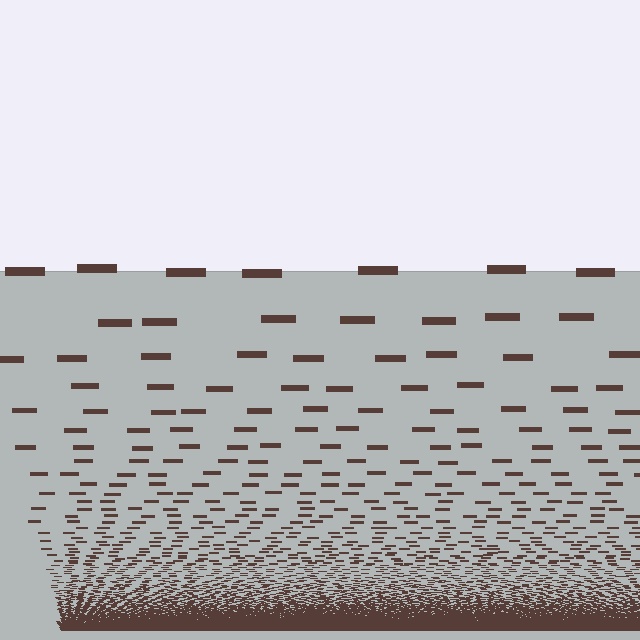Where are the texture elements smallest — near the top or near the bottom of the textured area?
Near the bottom.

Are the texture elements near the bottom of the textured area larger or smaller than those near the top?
Smaller. The gradient is inverted — elements near the bottom are smaller and denser.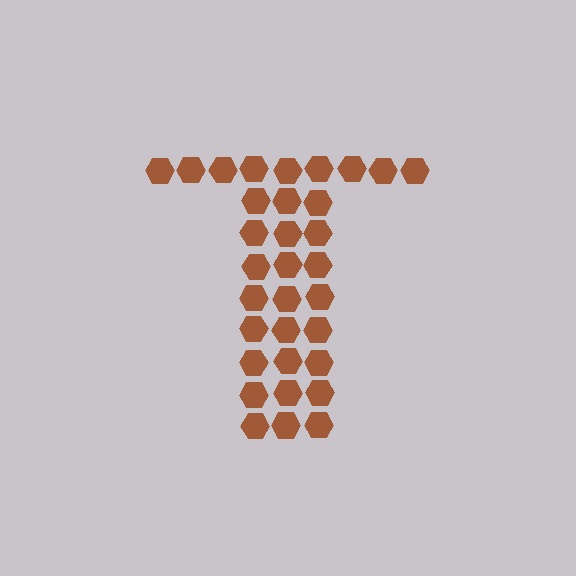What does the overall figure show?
The overall figure shows the letter T.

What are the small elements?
The small elements are hexagons.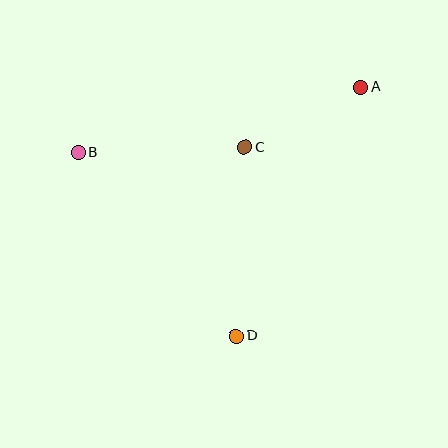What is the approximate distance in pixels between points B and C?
The distance between B and C is approximately 166 pixels.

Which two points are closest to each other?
Points A and C are closest to each other.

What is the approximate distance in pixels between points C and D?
The distance between C and D is approximately 189 pixels.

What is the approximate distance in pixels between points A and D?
The distance between A and D is approximately 279 pixels.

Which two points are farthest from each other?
Points A and B are farthest from each other.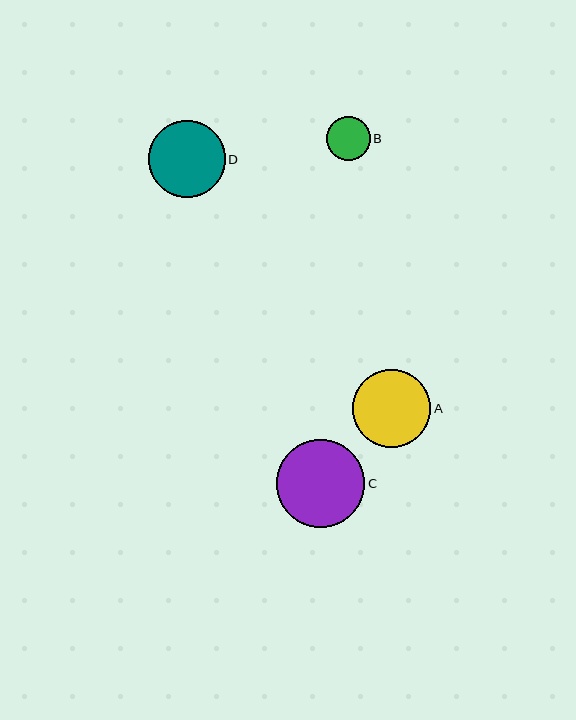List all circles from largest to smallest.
From largest to smallest: C, A, D, B.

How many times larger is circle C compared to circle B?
Circle C is approximately 2.0 times the size of circle B.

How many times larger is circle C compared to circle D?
Circle C is approximately 1.1 times the size of circle D.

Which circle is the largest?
Circle C is the largest with a size of approximately 88 pixels.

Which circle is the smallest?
Circle B is the smallest with a size of approximately 44 pixels.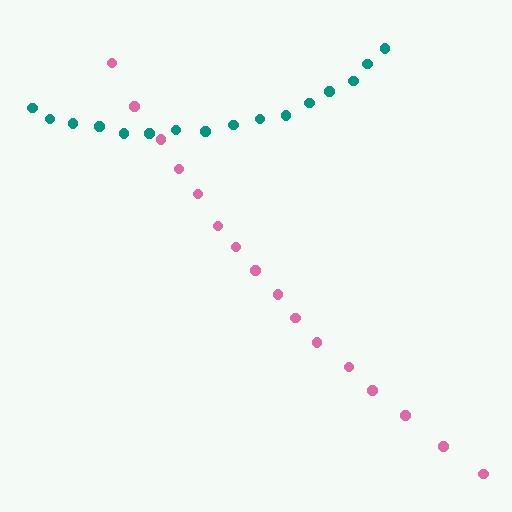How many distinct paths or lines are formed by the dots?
There are 2 distinct paths.